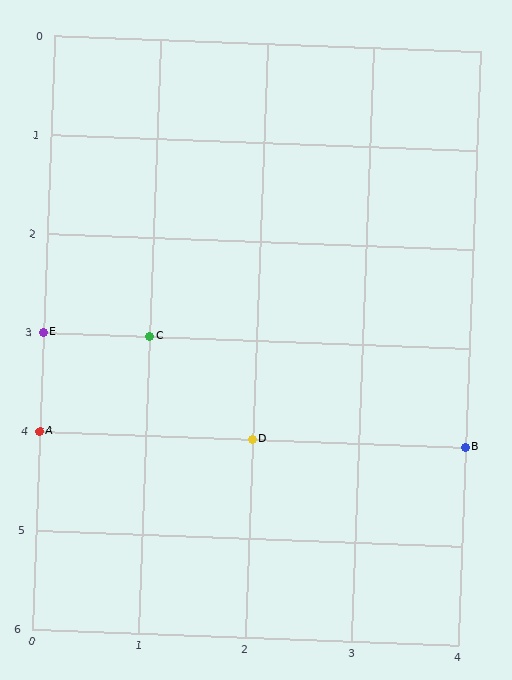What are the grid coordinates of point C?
Point C is at grid coordinates (1, 3).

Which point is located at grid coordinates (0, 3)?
Point E is at (0, 3).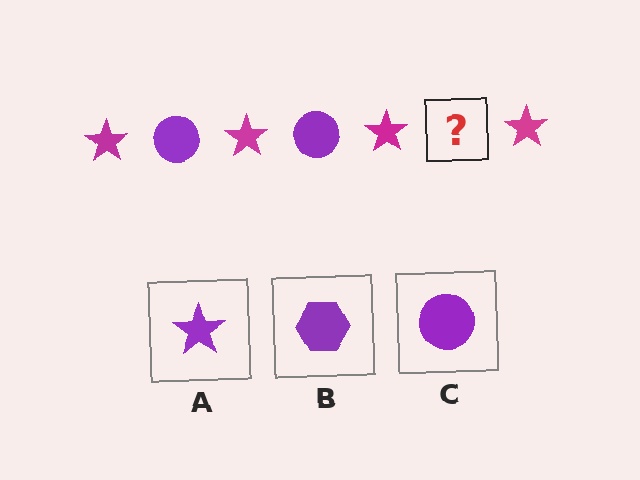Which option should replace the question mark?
Option C.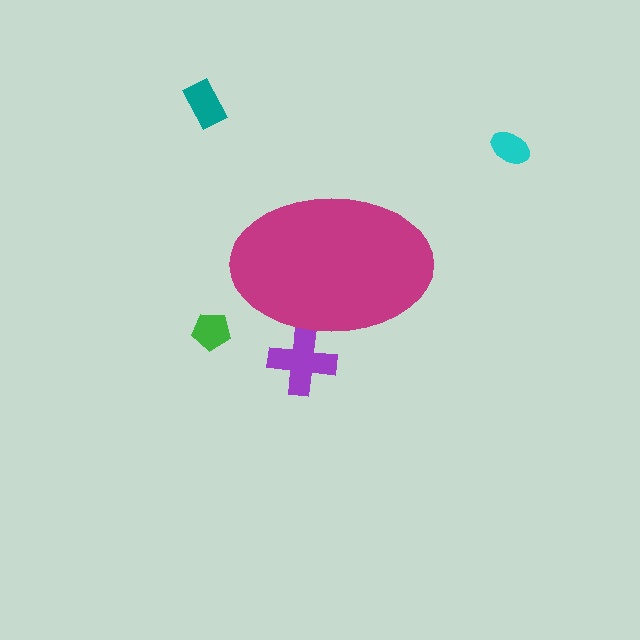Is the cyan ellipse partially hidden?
No, the cyan ellipse is fully visible.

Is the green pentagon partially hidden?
No, the green pentagon is fully visible.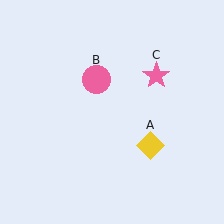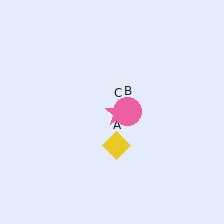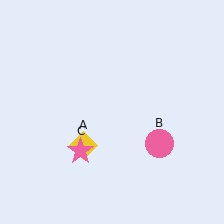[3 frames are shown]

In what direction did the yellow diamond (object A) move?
The yellow diamond (object A) moved left.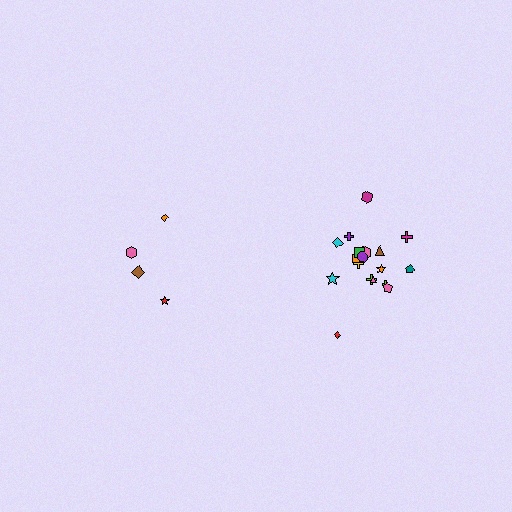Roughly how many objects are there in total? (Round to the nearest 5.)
Roughly 20 objects in total.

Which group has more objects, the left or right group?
The right group.